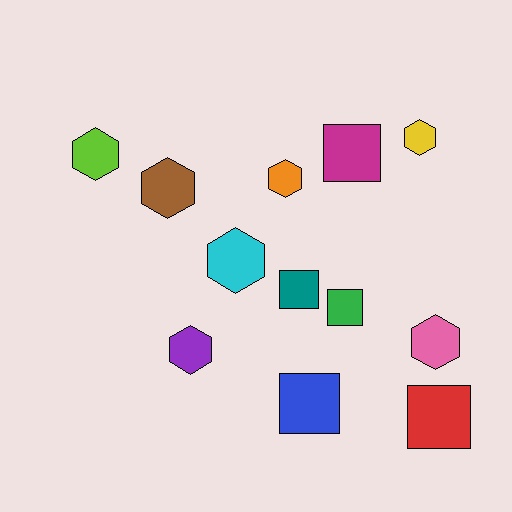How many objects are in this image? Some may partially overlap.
There are 12 objects.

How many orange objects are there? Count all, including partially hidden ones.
There is 1 orange object.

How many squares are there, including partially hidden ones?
There are 5 squares.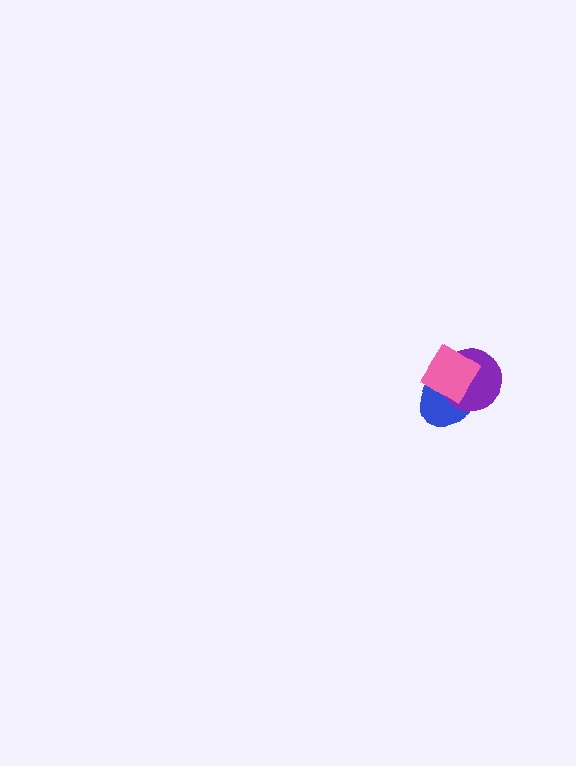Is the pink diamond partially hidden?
No, no other shape covers it.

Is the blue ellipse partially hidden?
Yes, it is partially covered by another shape.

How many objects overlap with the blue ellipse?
2 objects overlap with the blue ellipse.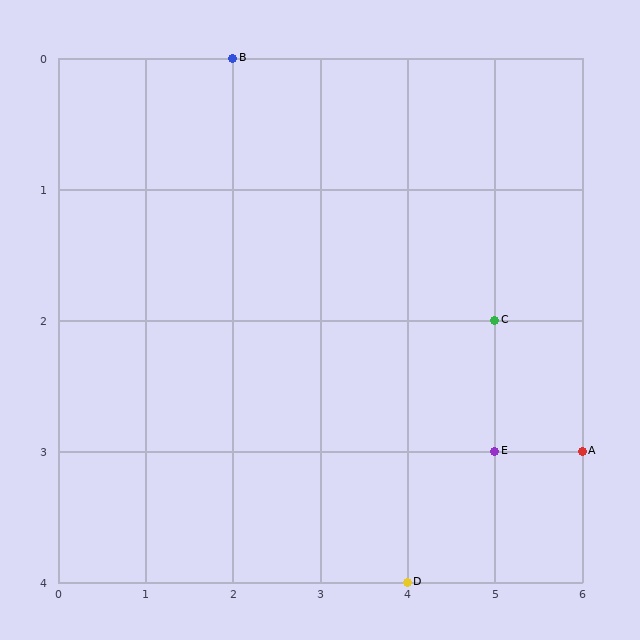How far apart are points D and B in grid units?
Points D and B are 2 columns and 4 rows apart (about 4.5 grid units diagonally).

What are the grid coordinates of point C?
Point C is at grid coordinates (5, 2).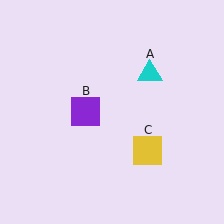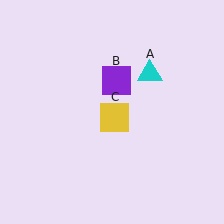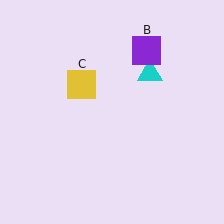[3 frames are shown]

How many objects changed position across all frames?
2 objects changed position: purple square (object B), yellow square (object C).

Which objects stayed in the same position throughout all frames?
Cyan triangle (object A) remained stationary.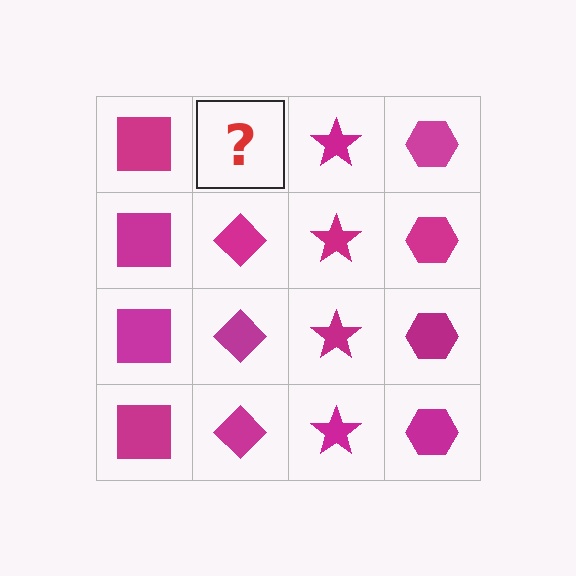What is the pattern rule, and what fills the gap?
The rule is that each column has a consistent shape. The gap should be filled with a magenta diamond.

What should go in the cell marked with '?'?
The missing cell should contain a magenta diamond.